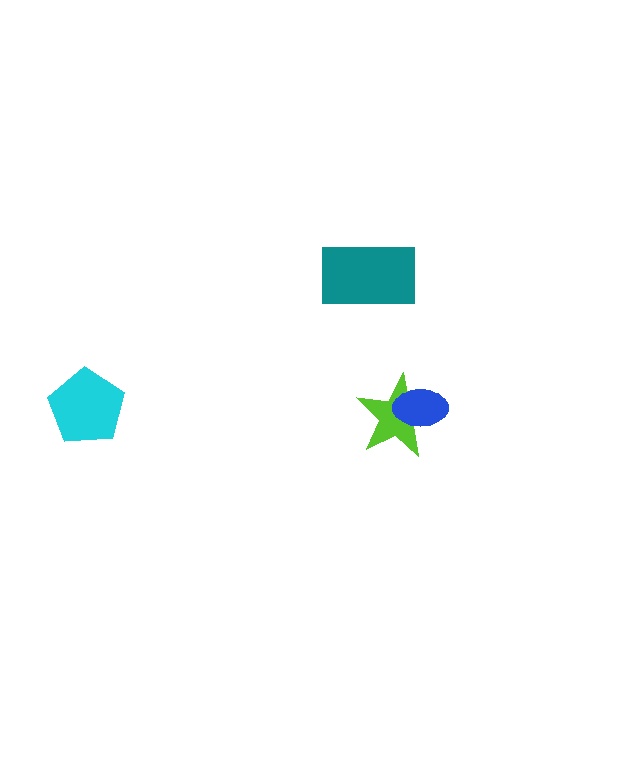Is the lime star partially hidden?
Yes, it is partially covered by another shape.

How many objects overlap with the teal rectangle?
0 objects overlap with the teal rectangle.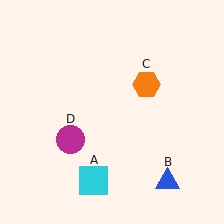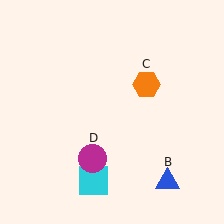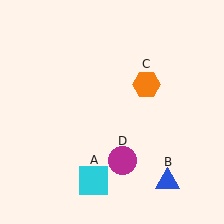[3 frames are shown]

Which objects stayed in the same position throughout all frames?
Cyan square (object A) and blue triangle (object B) and orange hexagon (object C) remained stationary.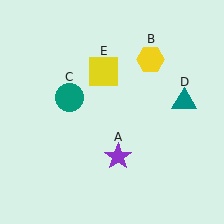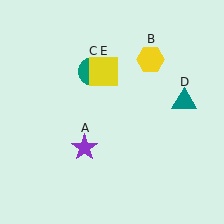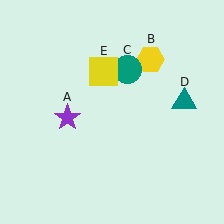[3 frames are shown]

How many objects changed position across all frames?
2 objects changed position: purple star (object A), teal circle (object C).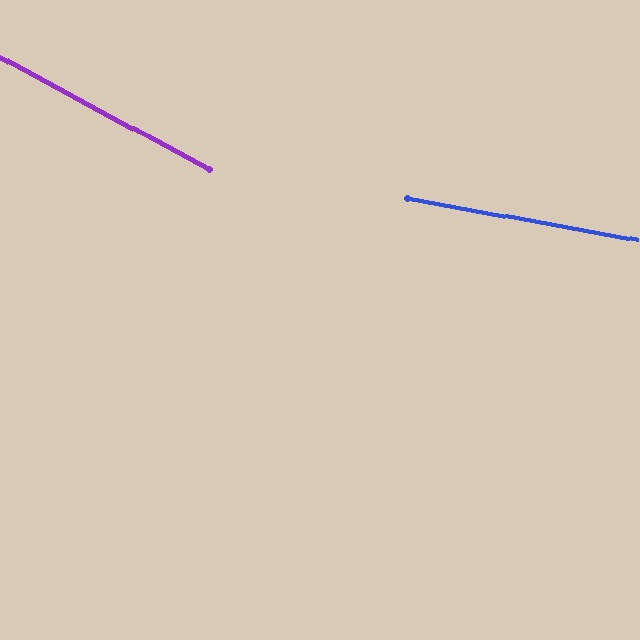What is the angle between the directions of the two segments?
Approximately 18 degrees.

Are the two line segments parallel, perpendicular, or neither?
Neither parallel nor perpendicular — they differ by about 18°.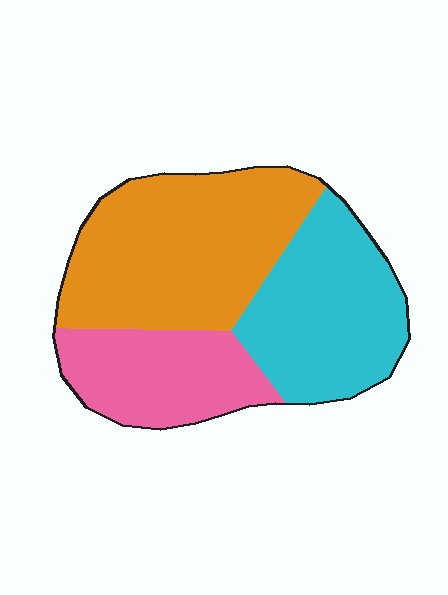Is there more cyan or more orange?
Orange.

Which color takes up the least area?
Pink, at roughly 25%.